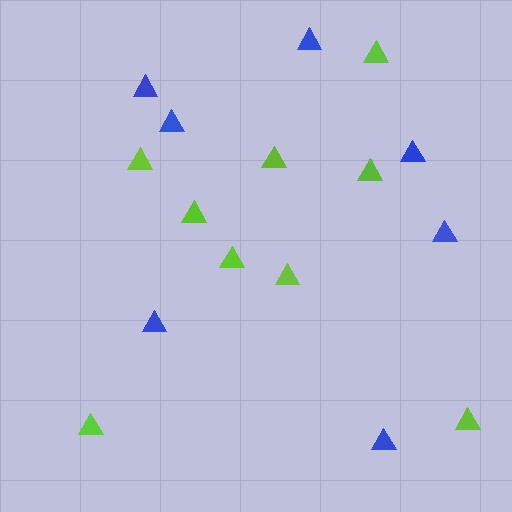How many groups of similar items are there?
There are 2 groups: one group of blue triangles (7) and one group of lime triangles (9).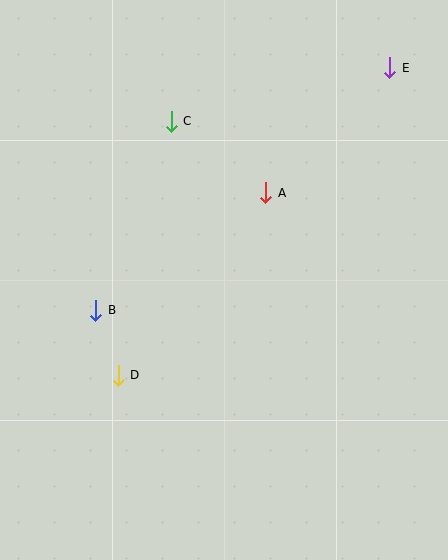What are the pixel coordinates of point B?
Point B is at (96, 310).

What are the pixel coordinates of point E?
Point E is at (390, 68).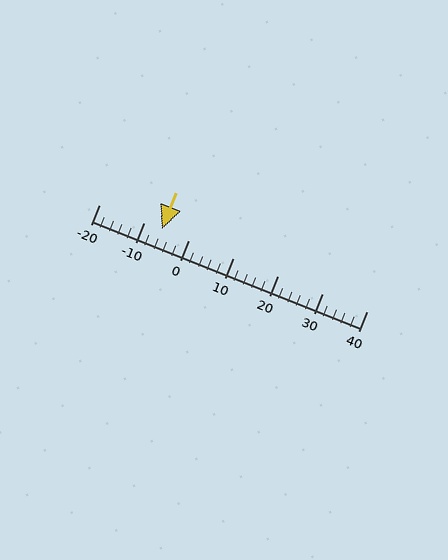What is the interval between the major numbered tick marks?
The major tick marks are spaced 10 units apart.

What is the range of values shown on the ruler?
The ruler shows values from -20 to 40.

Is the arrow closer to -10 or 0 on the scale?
The arrow is closer to -10.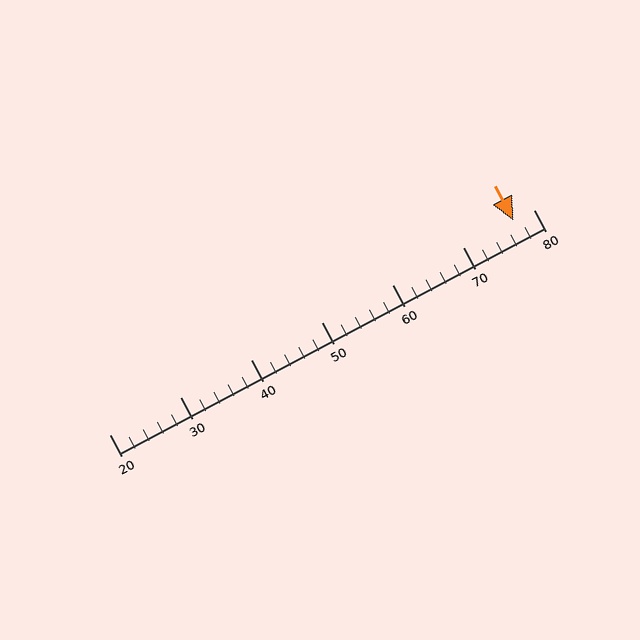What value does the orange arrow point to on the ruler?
The orange arrow points to approximately 77.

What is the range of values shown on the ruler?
The ruler shows values from 20 to 80.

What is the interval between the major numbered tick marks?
The major tick marks are spaced 10 units apart.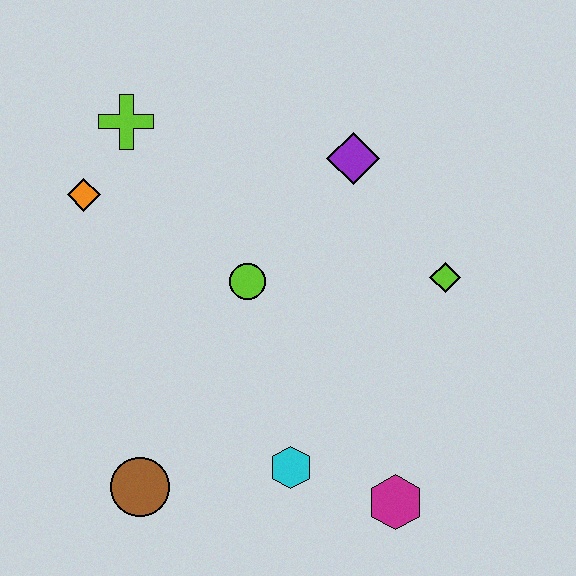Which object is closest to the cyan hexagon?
The magenta hexagon is closest to the cyan hexagon.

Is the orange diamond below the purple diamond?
Yes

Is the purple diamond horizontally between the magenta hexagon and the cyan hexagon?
Yes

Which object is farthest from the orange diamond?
The magenta hexagon is farthest from the orange diamond.